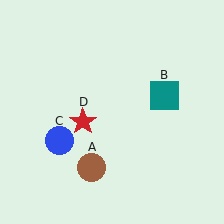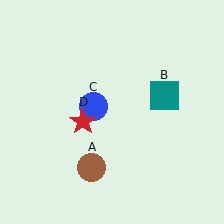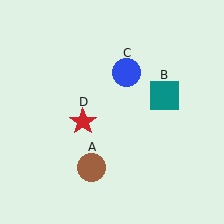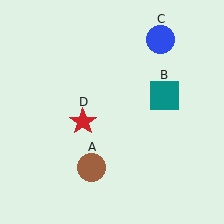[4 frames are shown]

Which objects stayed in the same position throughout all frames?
Brown circle (object A) and teal square (object B) and red star (object D) remained stationary.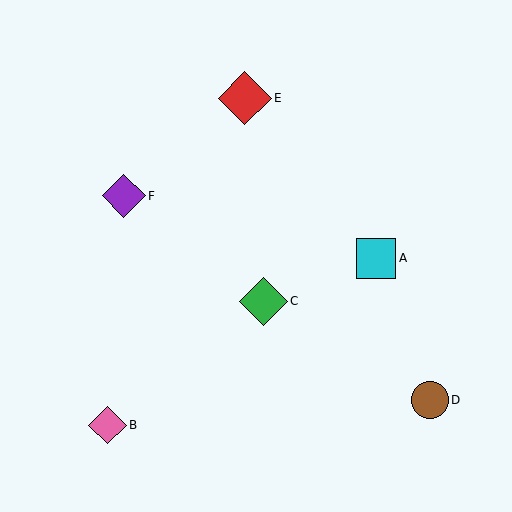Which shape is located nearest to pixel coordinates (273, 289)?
The green diamond (labeled C) at (264, 301) is nearest to that location.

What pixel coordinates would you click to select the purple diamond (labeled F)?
Click at (124, 196) to select the purple diamond F.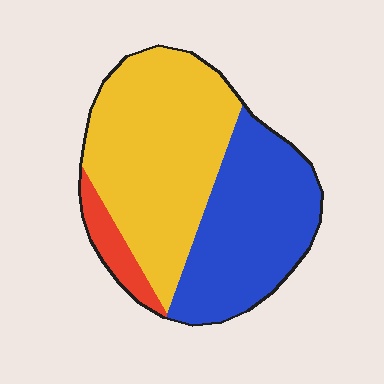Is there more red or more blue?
Blue.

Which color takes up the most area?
Yellow, at roughly 50%.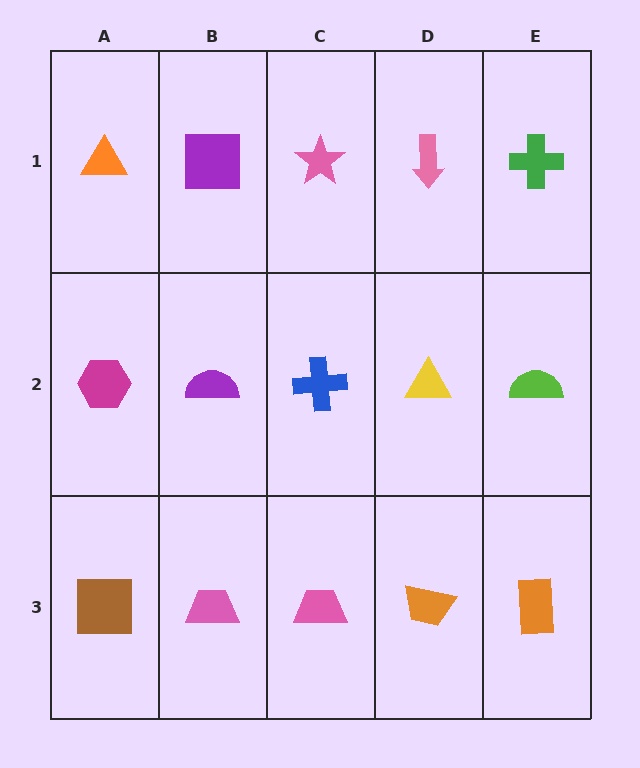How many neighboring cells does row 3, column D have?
3.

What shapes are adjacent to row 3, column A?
A magenta hexagon (row 2, column A), a pink trapezoid (row 3, column B).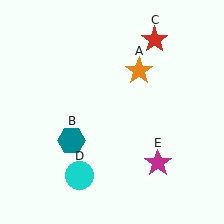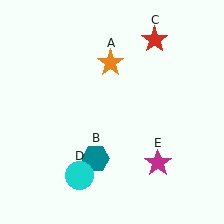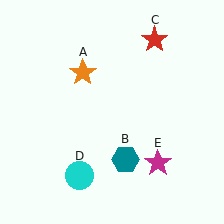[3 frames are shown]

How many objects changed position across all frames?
2 objects changed position: orange star (object A), teal hexagon (object B).